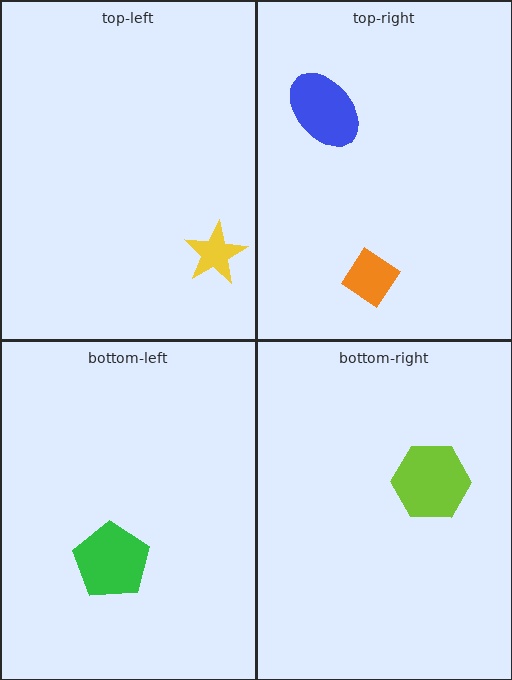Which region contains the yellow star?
The top-left region.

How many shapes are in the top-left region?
1.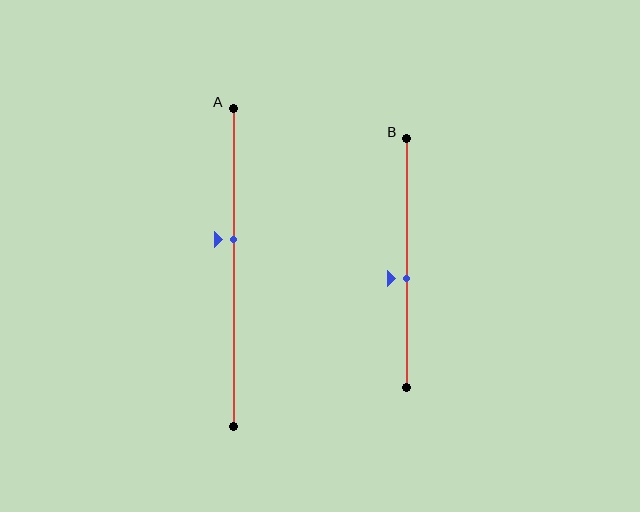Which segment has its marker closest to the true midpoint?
Segment B has its marker closest to the true midpoint.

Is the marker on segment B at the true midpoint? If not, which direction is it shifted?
No, the marker on segment B is shifted downward by about 6% of the segment length.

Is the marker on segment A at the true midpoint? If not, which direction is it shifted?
No, the marker on segment A is shifted upward by about 9% of the segment length.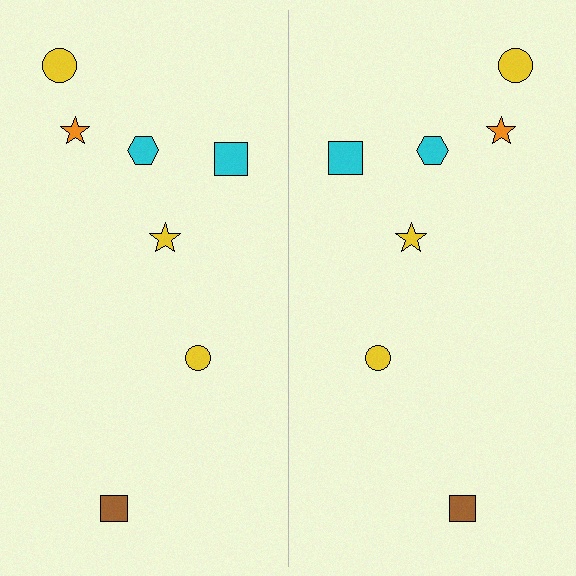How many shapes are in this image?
There are 14 shapes in this image.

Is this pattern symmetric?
Yes, this pattern has bilateral (reflection) symmetry.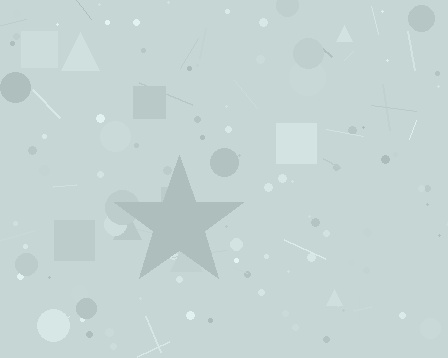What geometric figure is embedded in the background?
A star is embedded in the background.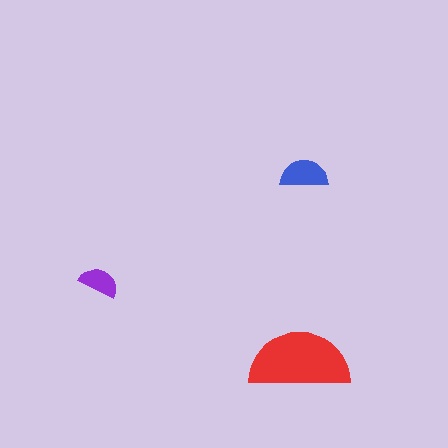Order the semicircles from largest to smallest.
the red one, the blue one, the purple one.